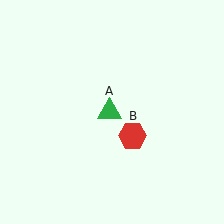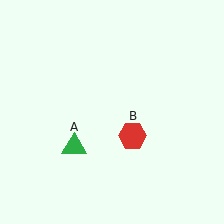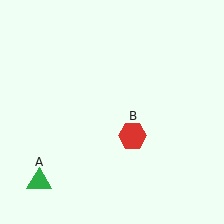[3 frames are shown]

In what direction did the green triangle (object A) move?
The green triangle (object A) moved down and to the left.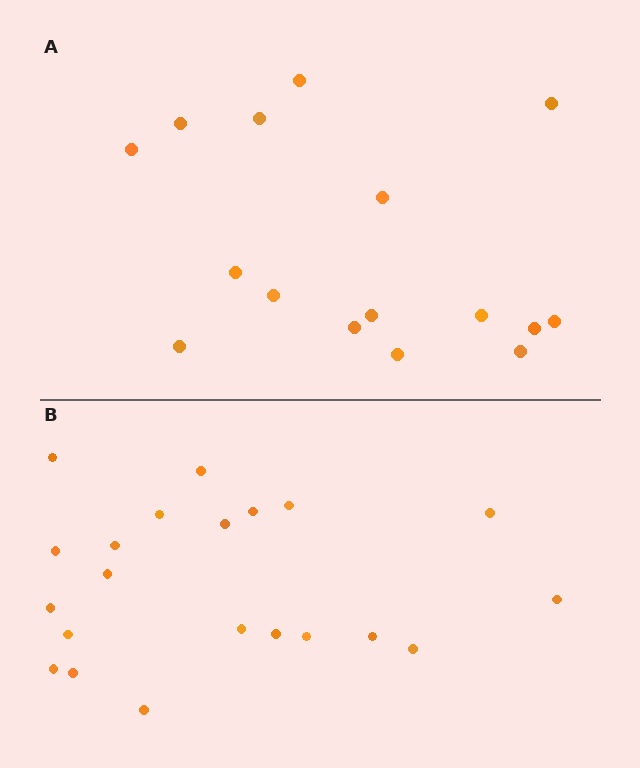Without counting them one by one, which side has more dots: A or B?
Region B (the bottom region) has more dots.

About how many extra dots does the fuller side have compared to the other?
Region B has about 5 more dots than region A.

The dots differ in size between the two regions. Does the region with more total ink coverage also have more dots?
No. Region A has more total ink coverage because its dots are larger, but region B actually contains more individual dots. Total area can be misleading — the number of items is what matters here.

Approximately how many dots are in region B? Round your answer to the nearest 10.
About 20 dots. (The exact count is 21, which rounds to 20.)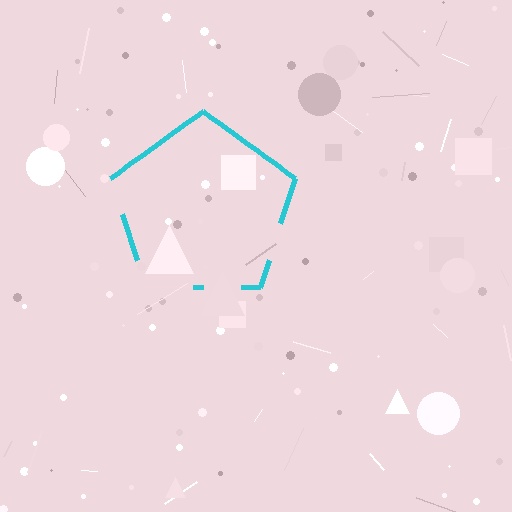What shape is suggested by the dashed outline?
The dashed outline suggests a pentagon.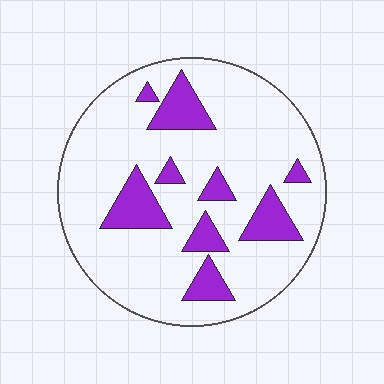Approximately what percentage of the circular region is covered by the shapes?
Approximately 20%.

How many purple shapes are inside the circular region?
9.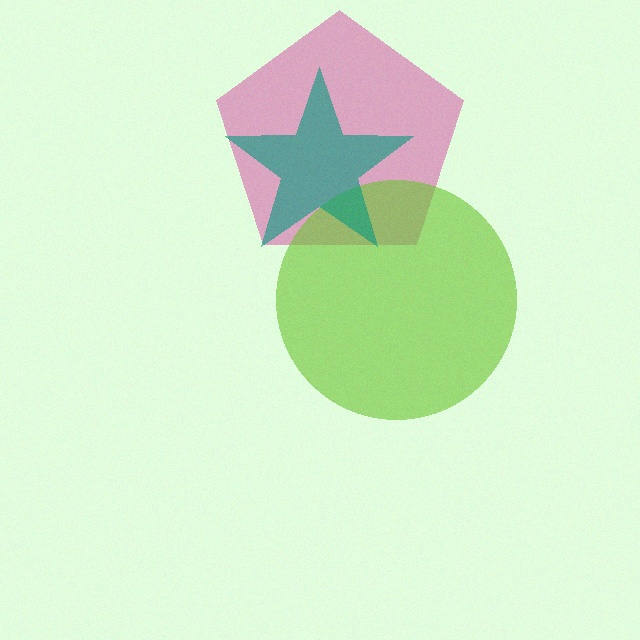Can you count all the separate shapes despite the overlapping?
Yes, there are 3 separate shapes.